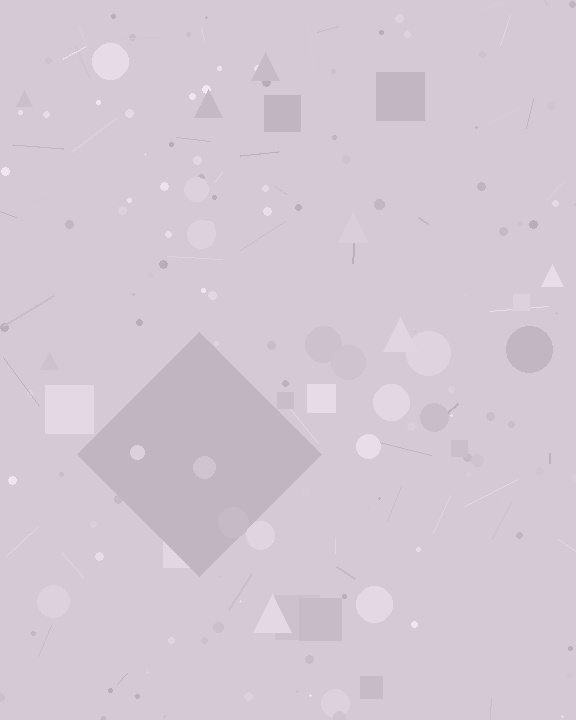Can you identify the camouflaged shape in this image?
The camouflaged shape is a diamond.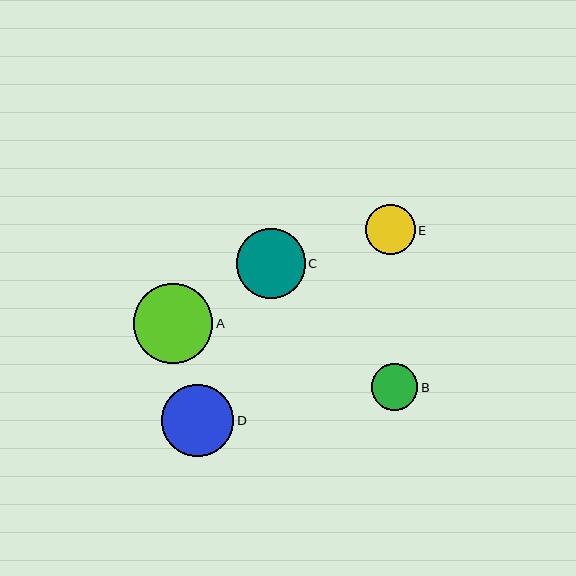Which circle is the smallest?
Circle B is the smallest with a size of approximately 46 pixels.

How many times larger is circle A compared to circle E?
Circle A is approximately 1.6 times the size of circle E.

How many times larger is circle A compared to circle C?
Circle A is approximately 1.1 times the size of circle C.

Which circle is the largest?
Circle A is the largest with a size of approximately 79 pixels.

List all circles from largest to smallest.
From largest to smallest: A, D, C, E, B.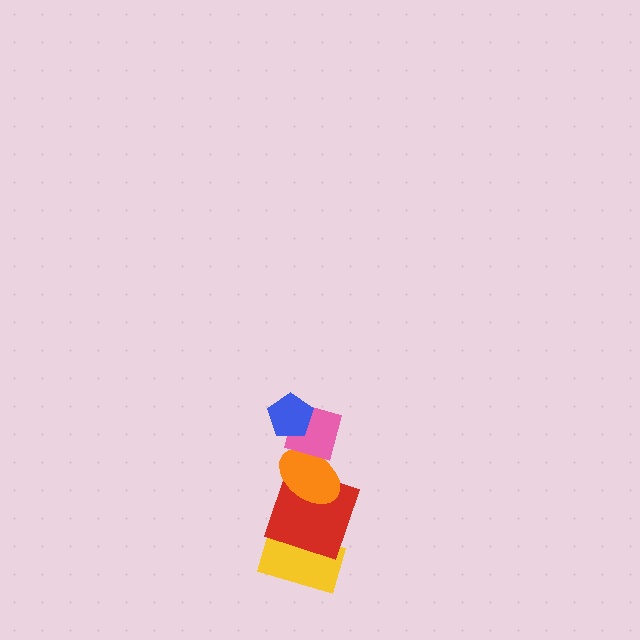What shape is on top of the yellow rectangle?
The red square is on top of the yellow rectangle.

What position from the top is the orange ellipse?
The orange ellipse is 3rd from the top.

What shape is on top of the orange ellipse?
The pink diamond is on top of the orange ellipse.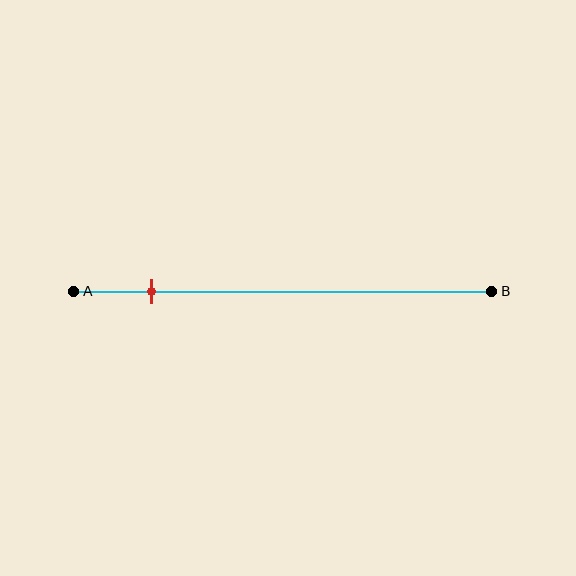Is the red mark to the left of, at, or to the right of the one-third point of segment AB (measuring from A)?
The red mark is to the left of the one-third point of segment AB.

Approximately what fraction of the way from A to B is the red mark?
The red mark is approximately 20% of the way from A to B.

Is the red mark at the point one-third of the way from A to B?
No, the mark is at about 20% from A, not at the 33% one-third point.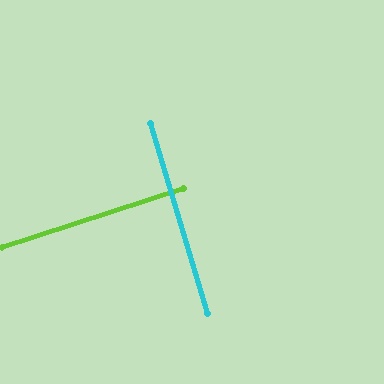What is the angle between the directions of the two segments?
Approximately 89 degrees.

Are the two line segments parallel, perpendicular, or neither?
Perpendicular — they meet at approximately 89°.